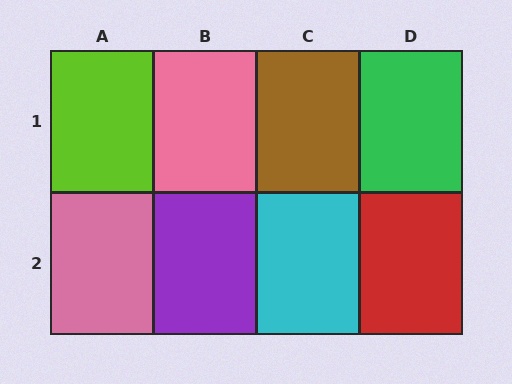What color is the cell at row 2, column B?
Purple.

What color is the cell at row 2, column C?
Cyan.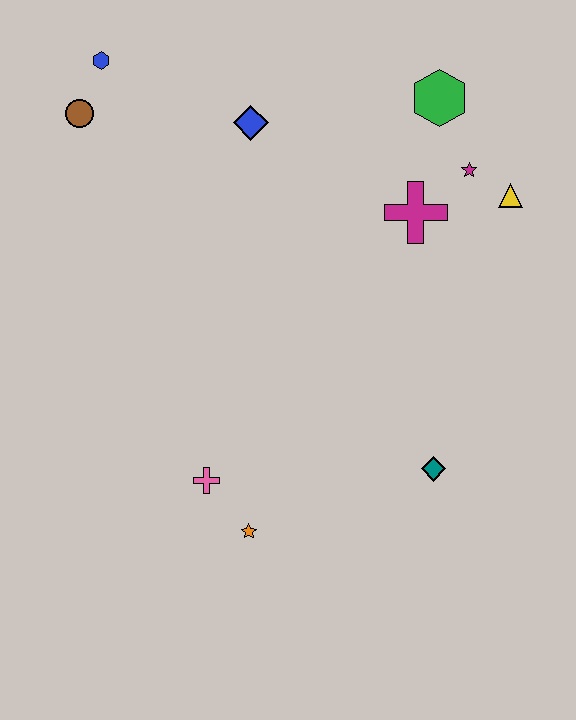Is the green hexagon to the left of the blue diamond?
No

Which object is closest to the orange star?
The pink cross is closest to the orange star.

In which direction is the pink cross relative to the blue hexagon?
The pink cross is below the blue hexagon.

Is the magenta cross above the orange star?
Yes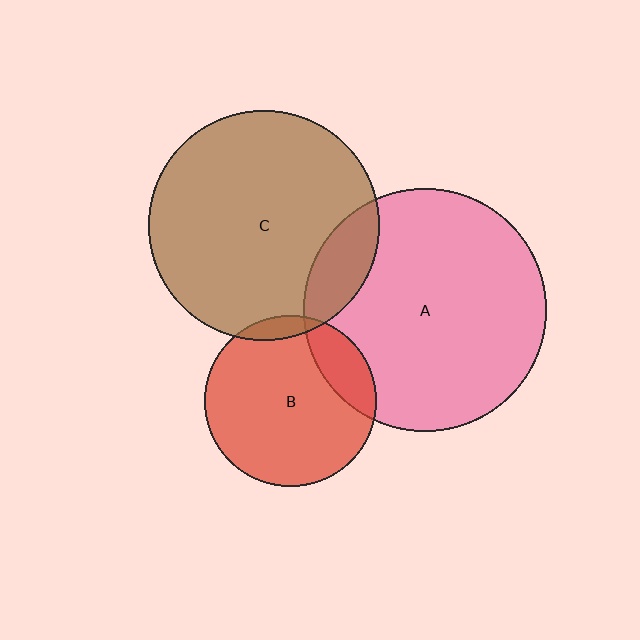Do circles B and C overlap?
Yes.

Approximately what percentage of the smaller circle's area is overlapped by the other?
Approximately 5%.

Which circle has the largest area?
Circle A (pink).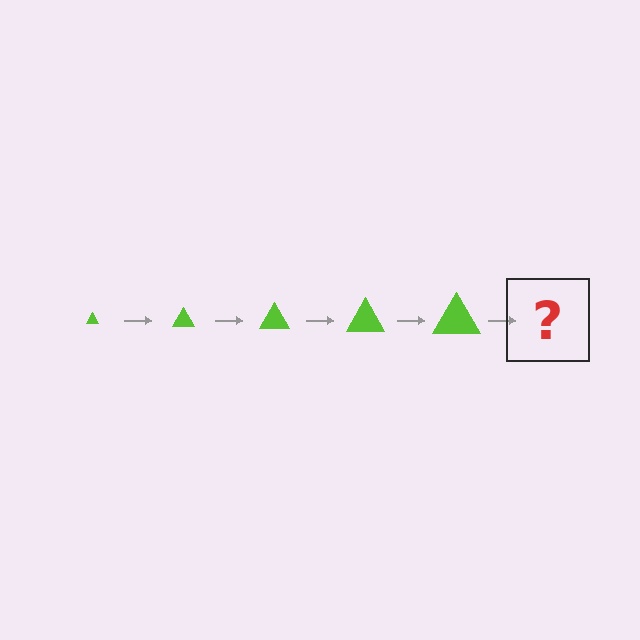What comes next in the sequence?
The next element should be a lime triangle, larger than the previous one.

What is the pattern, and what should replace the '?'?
The pattern is that the triangle gets progressively larger each step. The '?' should be a lime triangle, larger than the previous one.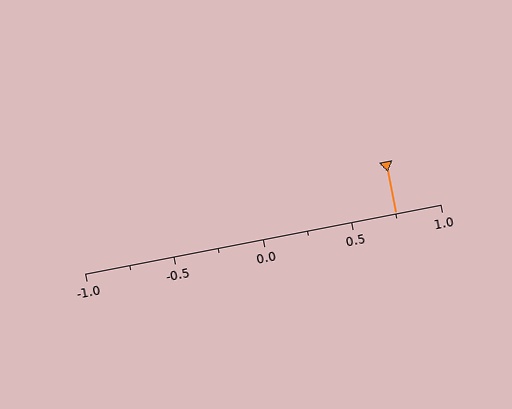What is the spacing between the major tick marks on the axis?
The major ticks are spaced 0.5 apart.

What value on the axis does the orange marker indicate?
The marker indicates approximately 0.75.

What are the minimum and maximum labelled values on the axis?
The axis runs from -1.0 to 1.0.